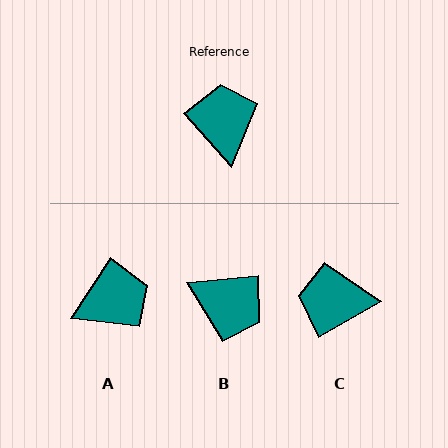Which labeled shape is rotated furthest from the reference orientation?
B, about 127 degrees away.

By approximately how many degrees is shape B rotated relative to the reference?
Approximately 127 degrees clockwise.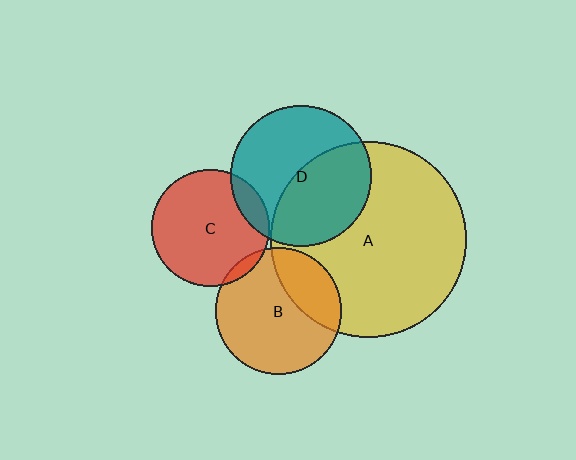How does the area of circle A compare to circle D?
Approximately 1.9 times.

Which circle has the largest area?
Circle A (yellow).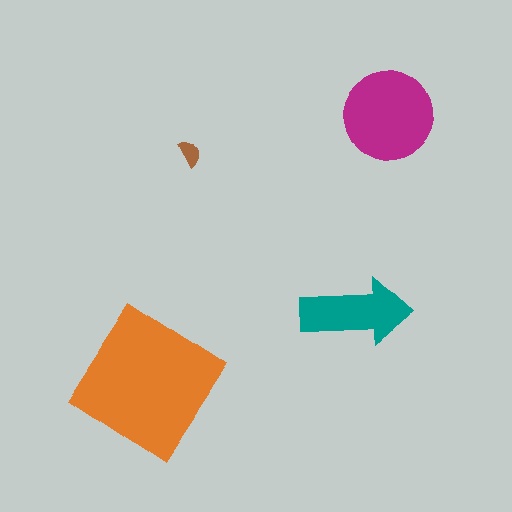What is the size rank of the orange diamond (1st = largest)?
1st.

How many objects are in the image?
There are 4 objects in the image.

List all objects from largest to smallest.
The orange diamond, the magenta circle, the teal arrow, the brown semicircle.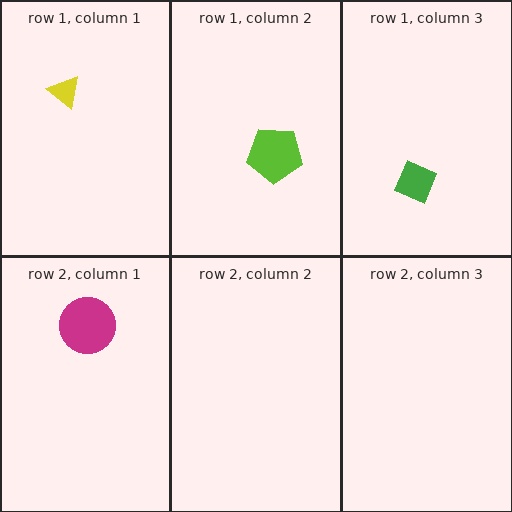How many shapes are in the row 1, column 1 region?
1.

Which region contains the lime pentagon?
The row 1, column 2 region.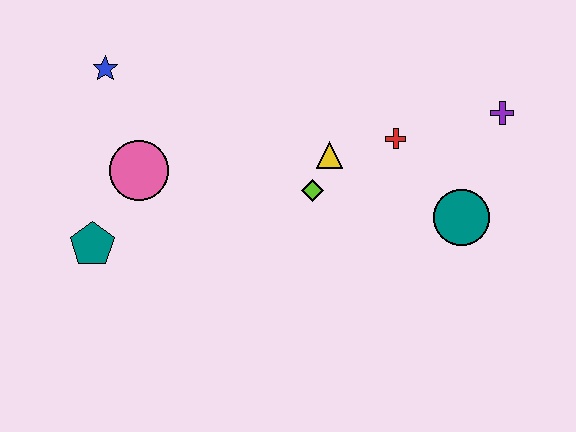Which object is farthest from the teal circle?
The blue star is farthest from the teal circle.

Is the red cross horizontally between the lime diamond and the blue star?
No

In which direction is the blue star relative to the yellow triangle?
The blue star is to the left of the yellow triangle.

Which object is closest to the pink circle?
The teal pentagon is closest to the pink circle.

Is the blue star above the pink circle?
Yes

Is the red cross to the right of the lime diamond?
Yes